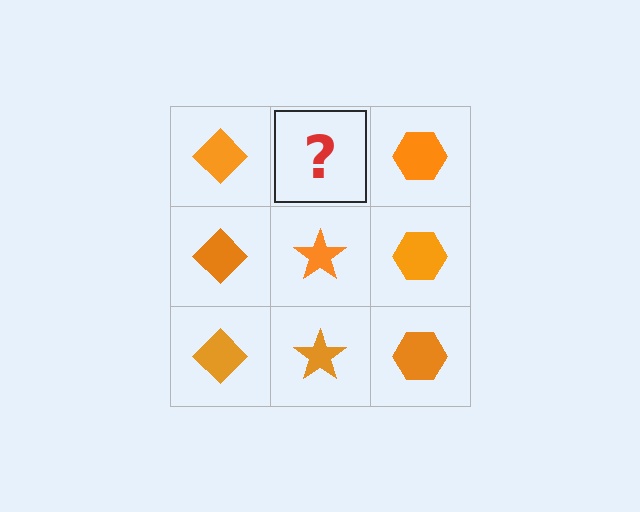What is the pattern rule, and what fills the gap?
The rule is that each column has a consistent shape. The gap should be filled with an orange star.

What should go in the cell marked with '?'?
The missing cell should contain an orange star.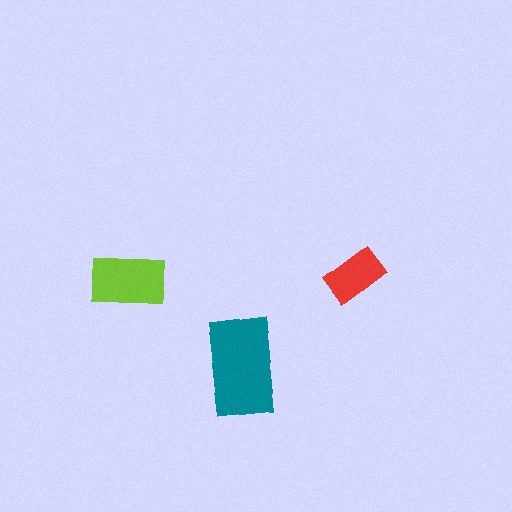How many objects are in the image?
There are 3 objects in the image.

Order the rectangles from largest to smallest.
the teal one, the lime one, the red one.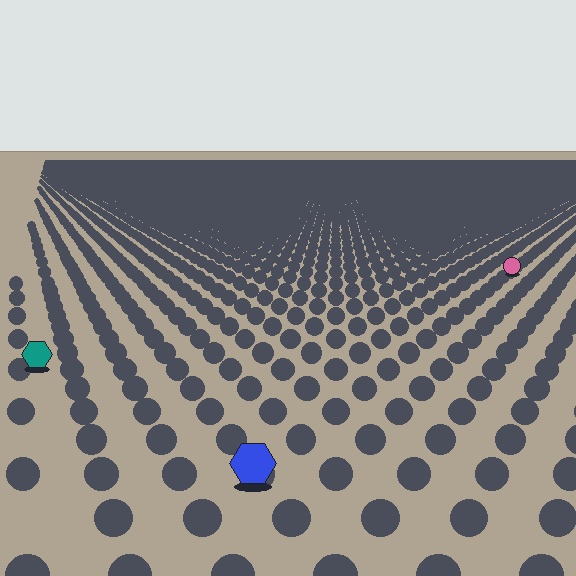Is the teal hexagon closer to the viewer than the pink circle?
Yes. The teal hexagon is closer — you can tell from the texture gradient: the ground texture is coarser near it.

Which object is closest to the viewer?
The blue hexagon is closest. The texture marks near it are larger and more spread out.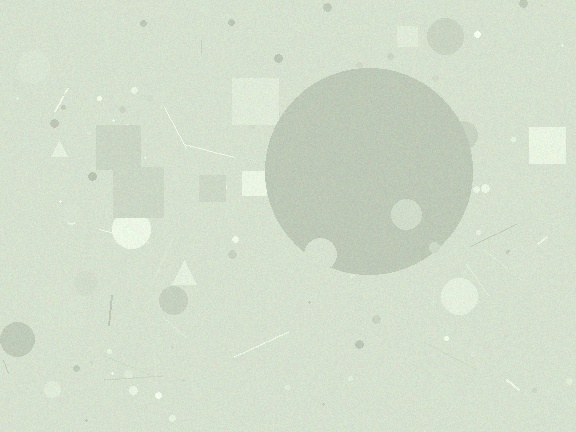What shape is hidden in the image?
A circle is hidden in the image.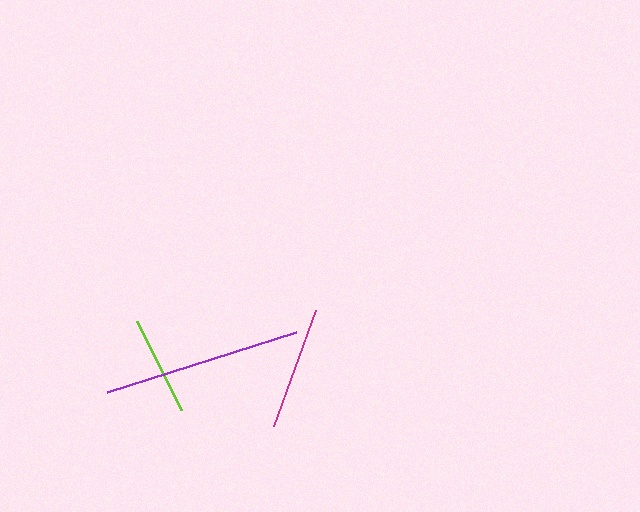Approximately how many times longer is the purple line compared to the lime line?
The purple line is approximately 2.0 times the length of the lime line.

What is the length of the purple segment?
The purple segment is approximately 199 pixels long.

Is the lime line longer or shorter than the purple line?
The purple line is longer than the lime line.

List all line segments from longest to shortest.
From longest to shortest: purple, magenta, lime.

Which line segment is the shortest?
The lime line is the shortest at approximately 99 pixels.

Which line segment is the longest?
The purple line is the longest at approximately 199 pixels.